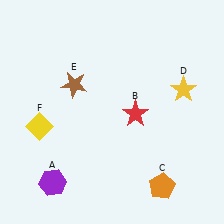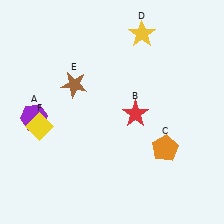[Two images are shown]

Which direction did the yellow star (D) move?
The yellow star (D) moved up.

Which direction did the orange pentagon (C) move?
The orange pentagon (C) moved up.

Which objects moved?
The objects that moved are: the purple hexagon (A), the orange pentagon (C), the yellow star (D).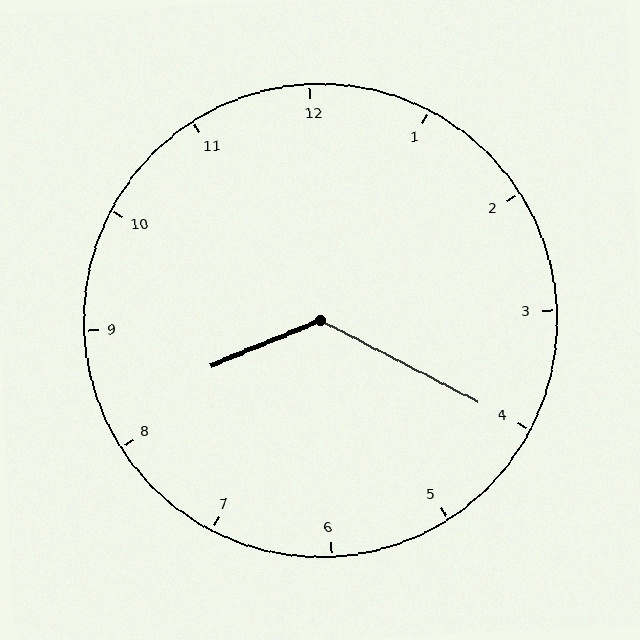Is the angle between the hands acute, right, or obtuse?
It is obtuse.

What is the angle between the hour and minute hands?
Approximately 130 degrees.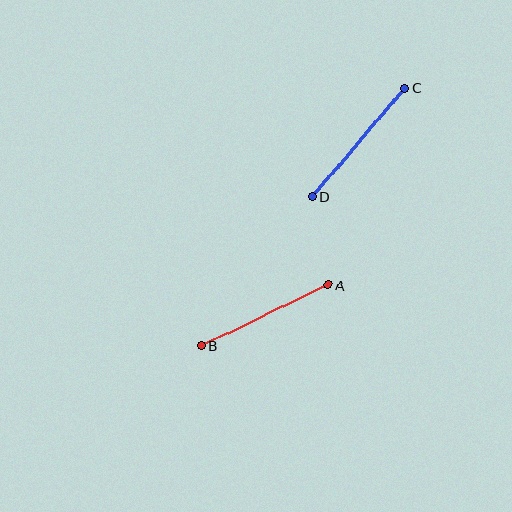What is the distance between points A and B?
The distance is approximately 140 pixels.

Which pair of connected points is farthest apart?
Points C and D are farthest apart.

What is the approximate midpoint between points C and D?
The midpoint is at approximately (359, 142) pixels.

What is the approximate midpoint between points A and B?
The midpoint is at approximately (265, 316) pixels.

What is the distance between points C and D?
The distance is approximately 143 pixels.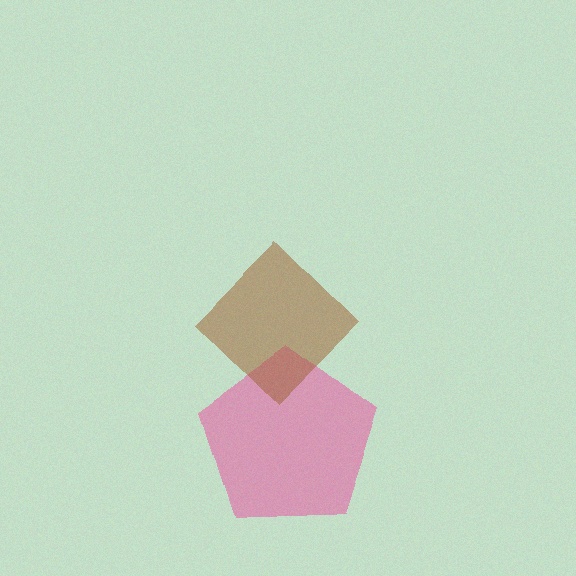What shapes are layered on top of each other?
The layered shapes are: a pink pentagon, a brown diamond.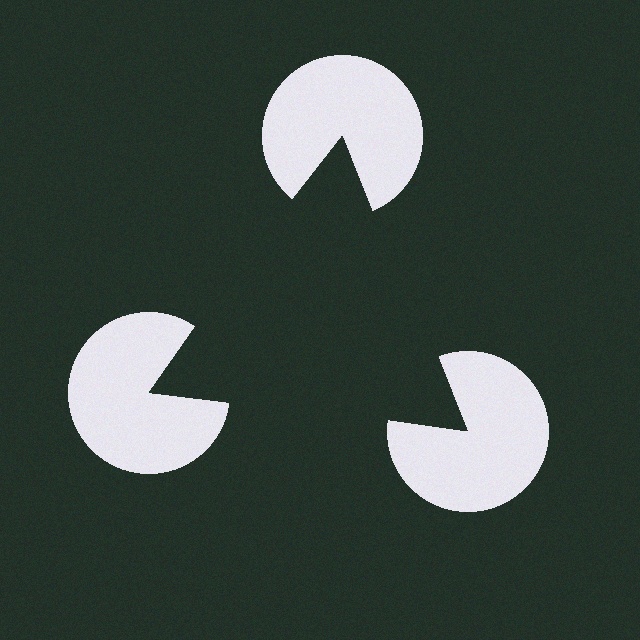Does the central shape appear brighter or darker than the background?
It typically appears slightly darker than the background, even though no actual brightness change is drawn.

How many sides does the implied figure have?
3 sides.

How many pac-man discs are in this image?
There are 3 — one at each vertex of the illusory triangle.